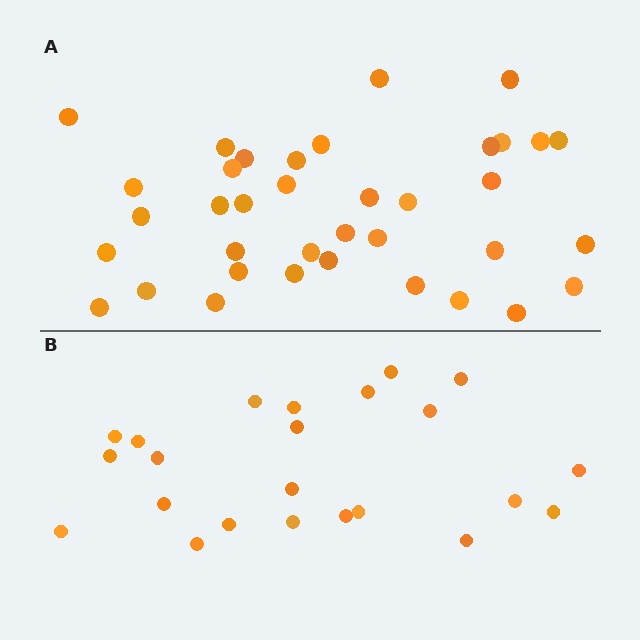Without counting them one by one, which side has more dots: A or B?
Region A (the top region) has more dots.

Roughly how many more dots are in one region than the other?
Region A has approximately 15 more dots than region B.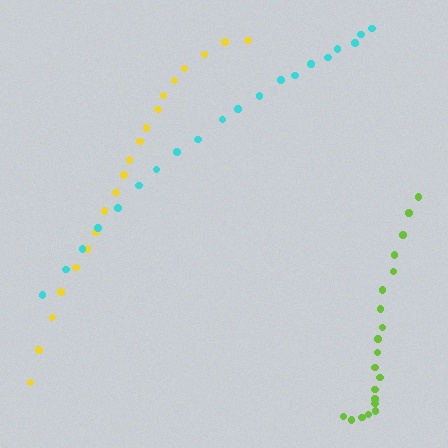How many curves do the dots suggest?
There are 3 distinct paths.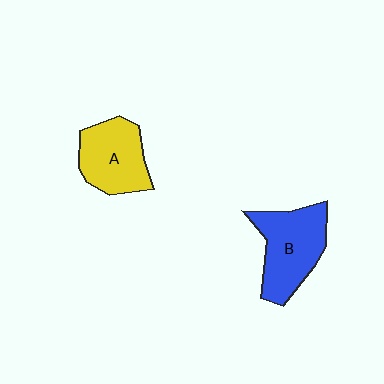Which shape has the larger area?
Shape B (blue).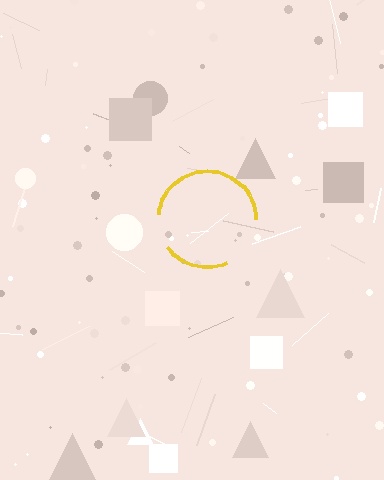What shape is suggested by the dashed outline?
The dashed outline suggests a circle.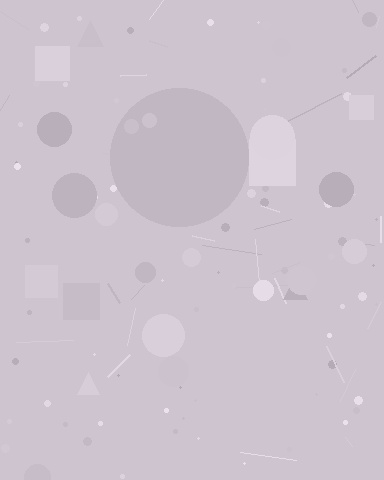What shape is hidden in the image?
A circle is hidden in the image.